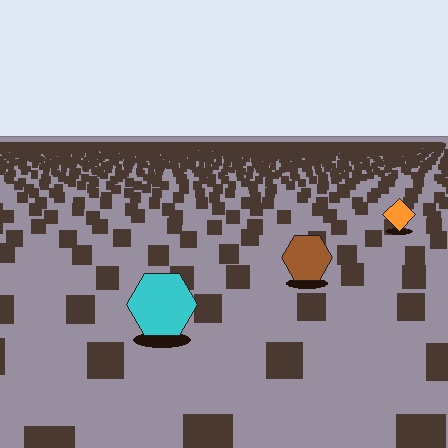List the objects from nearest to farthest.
From nearest to farthest: the cyan hexagon, the brown hexagon, the orange diamond.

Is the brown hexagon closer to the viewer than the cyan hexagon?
No. The cyan hexagon is closer — you can tell from the texture gradient: the ground texture is coarser near it.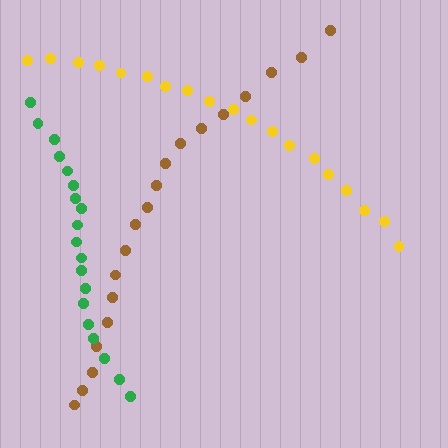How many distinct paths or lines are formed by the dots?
There are 3 distinct paths.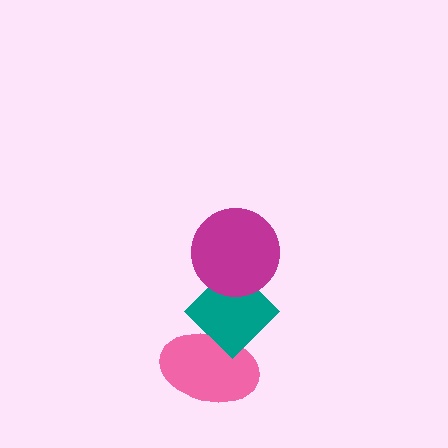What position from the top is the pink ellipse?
The pink ellipse is 3rd from the top.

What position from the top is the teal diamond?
The teal diamond is 2nd from the top.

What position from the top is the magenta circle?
The magenta circle is 1st from the top.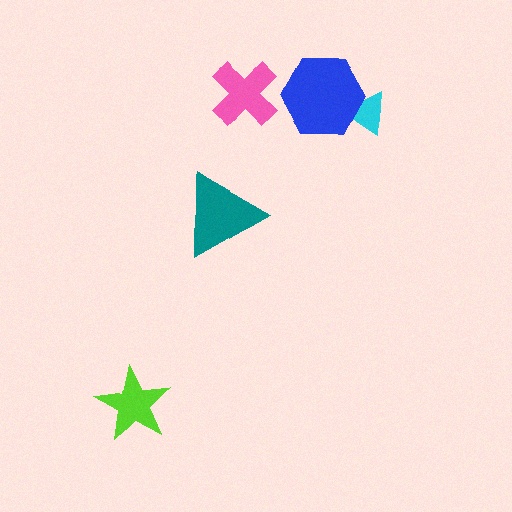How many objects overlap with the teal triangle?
0 objects overlap with the teal triangle.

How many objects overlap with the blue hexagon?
1 object overlaps with the blue hexagon.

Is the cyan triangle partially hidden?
Yes, it is partially covered by another shape.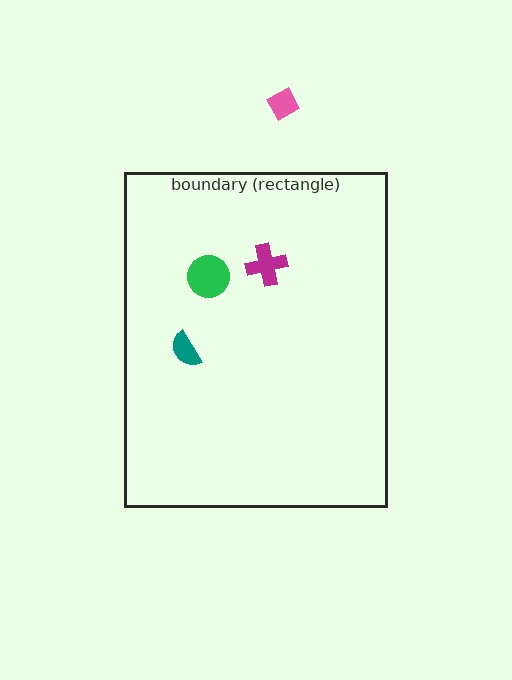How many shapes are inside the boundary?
3 inside, 1 outside.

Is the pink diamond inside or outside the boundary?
Outside.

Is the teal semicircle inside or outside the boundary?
Inside.